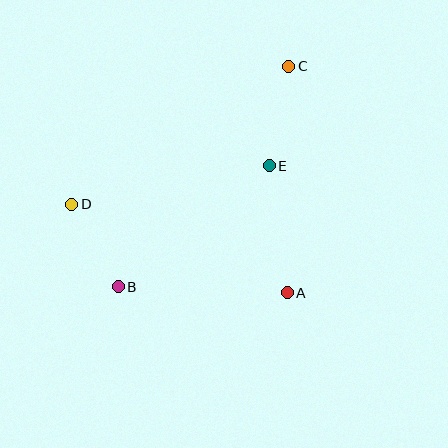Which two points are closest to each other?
Points B and D are closest to each other.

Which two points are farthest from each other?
Points B and C are farthest from each other.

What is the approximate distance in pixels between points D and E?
The distance between D and E is approximately 202 pixels.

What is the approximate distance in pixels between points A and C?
The distance between A and C is approximately 226 pixels.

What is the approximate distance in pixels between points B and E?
The distance between B and E is approximately 194 pixels.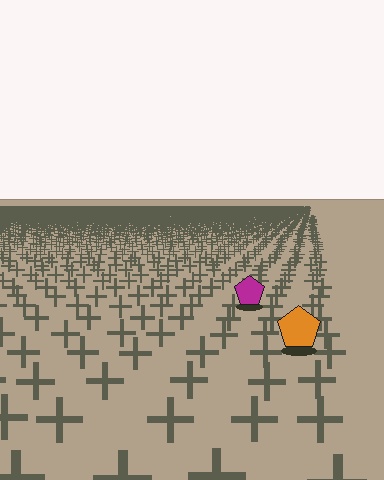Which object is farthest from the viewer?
The magenta pentagon is farthest from the viewer. It appears smaller and the ground texture around it is denser.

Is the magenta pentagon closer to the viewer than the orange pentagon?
No. The orange pentagon is closer — you can tell from the texture gradient: the ground texture is coarser near it.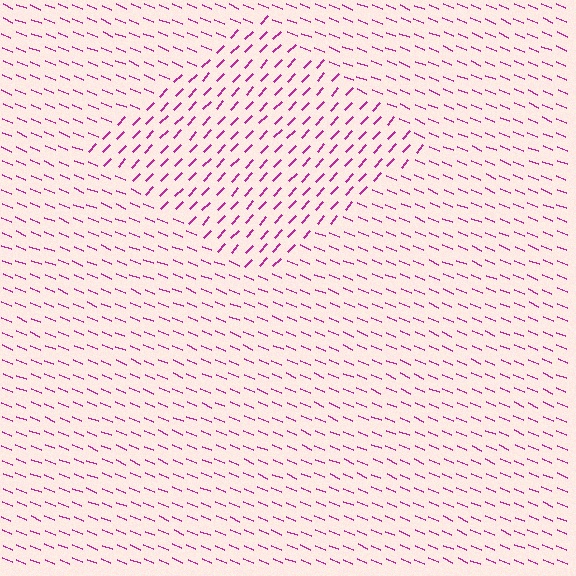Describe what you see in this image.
The image is filled with small magenta line segments. A diamond region in the image has lines oriented differently from the surrounding lines, creating a visible texture boundary.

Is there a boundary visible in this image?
Yes, there is a texture boundary formed by a change in line orientation.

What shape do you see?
I see a diamond.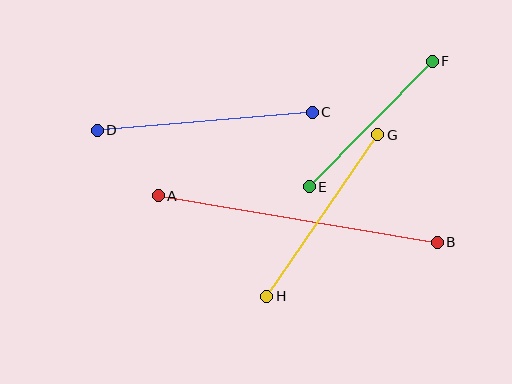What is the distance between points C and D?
The distance is approximately 216 pixels.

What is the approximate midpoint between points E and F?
The midpoint is at approximately (371, 124) pixels.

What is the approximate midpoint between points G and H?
The midpoint is at approximately (322, 216) pixels.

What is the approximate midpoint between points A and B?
The midpoint is at approximately (298, 219) pixels.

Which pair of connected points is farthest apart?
Points A and B are farthest apart.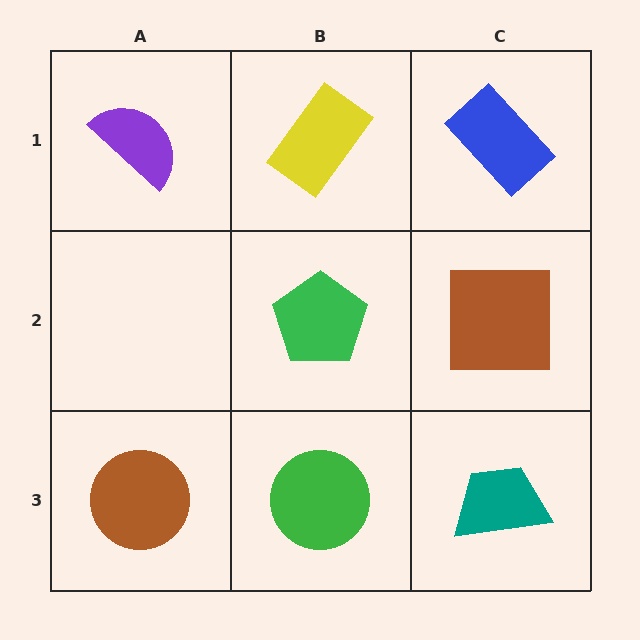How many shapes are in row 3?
3 shapes.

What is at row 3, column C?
A teal trapezoid.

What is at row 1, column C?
A blue rectangle.